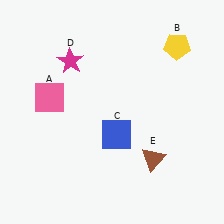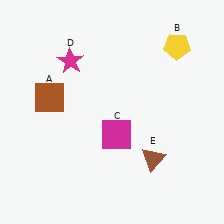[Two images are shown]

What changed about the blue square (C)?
In Image 1, C is blue. In Image 2, it changed to magenta.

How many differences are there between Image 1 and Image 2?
There are 2 differences between the two images.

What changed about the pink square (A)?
In Image 1, A is pink. In Image 2, it changed to brown.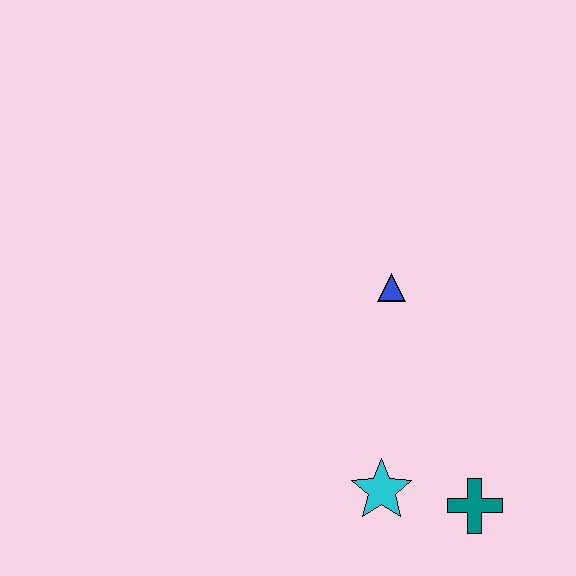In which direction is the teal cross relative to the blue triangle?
The teal cross is below the blue triangle.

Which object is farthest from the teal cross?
The blue triangle is farthest from the teal cross.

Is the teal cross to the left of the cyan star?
No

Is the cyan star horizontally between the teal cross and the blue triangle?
No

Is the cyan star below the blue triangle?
Yes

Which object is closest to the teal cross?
The cyan star is closest to the teal cross.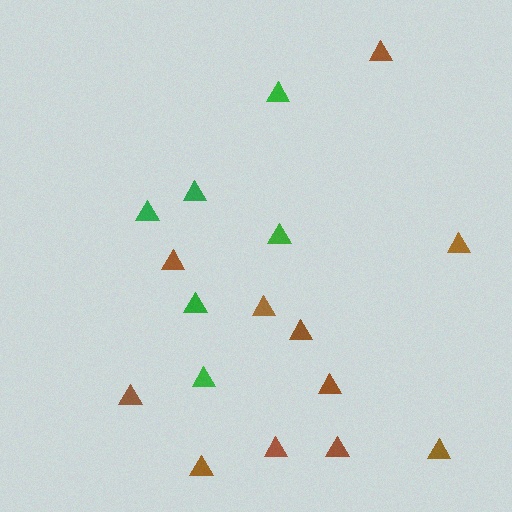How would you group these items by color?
There are 2 groups: one group of green triangles (6) and one group of brown triangles (11).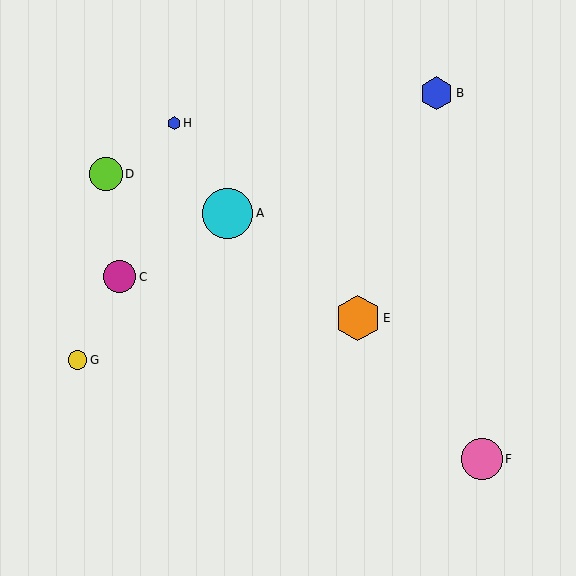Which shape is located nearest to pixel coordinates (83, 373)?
The yellow circle (labeled G) at (77, 360) is nearest to that location.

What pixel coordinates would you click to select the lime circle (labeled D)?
Click at (106, 174) to select the lime circle D.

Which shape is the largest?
The cyan circle (labeled A) is the largest.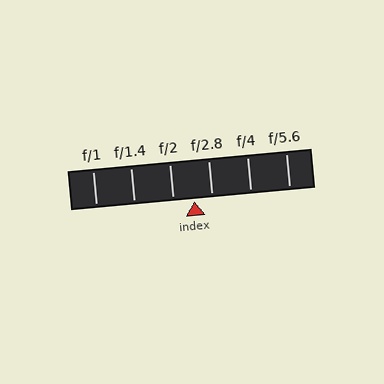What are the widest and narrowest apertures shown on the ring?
The widest aperture shown is f/1 and the narrowest is f/5.6.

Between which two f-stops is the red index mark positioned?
The index mark is between f/2 and f/2.8.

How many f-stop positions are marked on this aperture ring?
There are 6 f-stop positions marked.